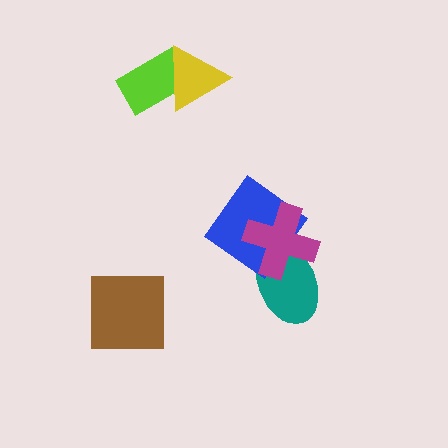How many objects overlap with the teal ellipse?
2 objects overlap with the teal ellipse.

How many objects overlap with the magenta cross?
2 objects overlap with the magenta cross.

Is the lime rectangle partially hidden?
Yes, it is partially covered by another shape.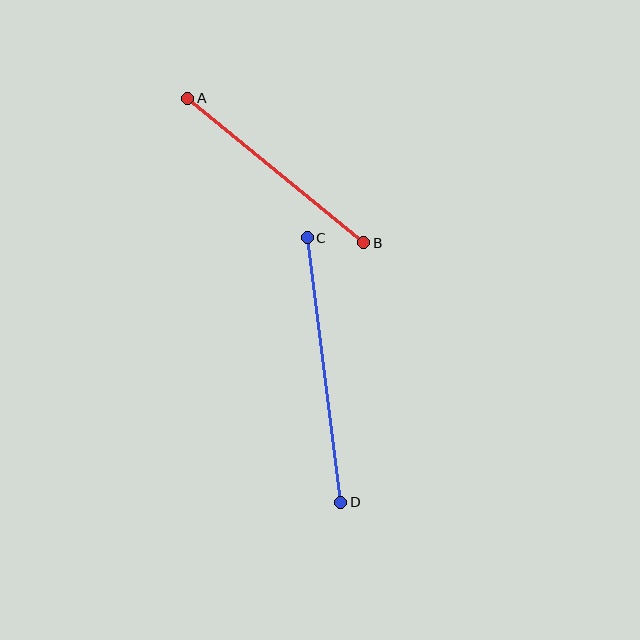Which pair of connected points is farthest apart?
Points C and D are farthest apart.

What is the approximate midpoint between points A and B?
The midpoint is at approximately (276, 171) pixels.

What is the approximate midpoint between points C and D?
The midpoint is at approximately (324, 370) pixels.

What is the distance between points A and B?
The distance is approximately 228 pixels.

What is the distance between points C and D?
The distance is approximately 267 pixels.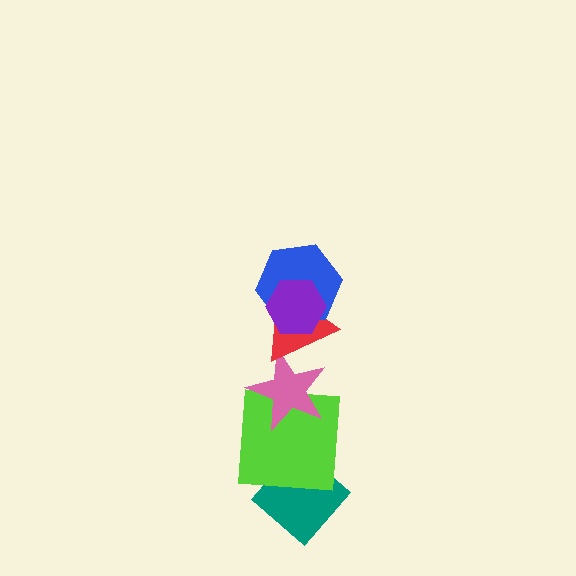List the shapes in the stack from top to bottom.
From top to bottom: the purple hexagon, the blue hexagon, the red triangle, the pink star, the lime square, the teal diamond.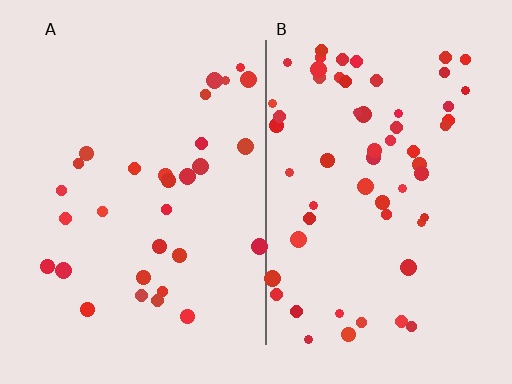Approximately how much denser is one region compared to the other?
Approximately 1.9× — region B over region A.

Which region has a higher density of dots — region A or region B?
B (the right).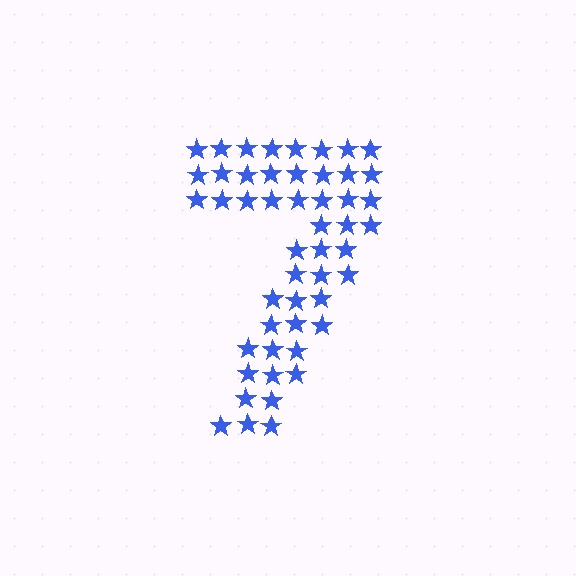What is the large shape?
The large shape is the digit 7.